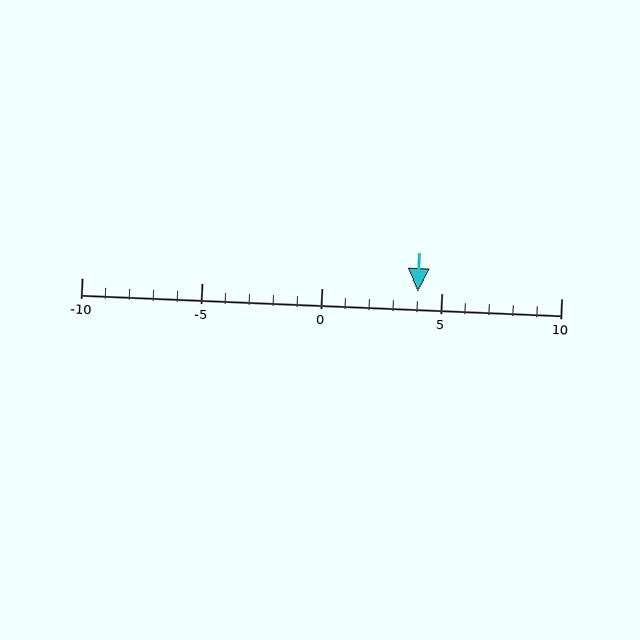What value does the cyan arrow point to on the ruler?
The cyan arrow points to approximately 4.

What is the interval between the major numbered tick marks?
The major tick marks are spaced 5 units apart.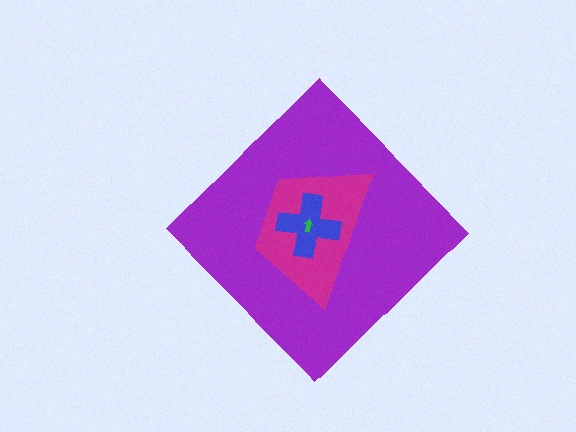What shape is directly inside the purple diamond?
The magenta trapezoid.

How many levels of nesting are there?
4.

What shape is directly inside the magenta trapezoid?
The blue cross.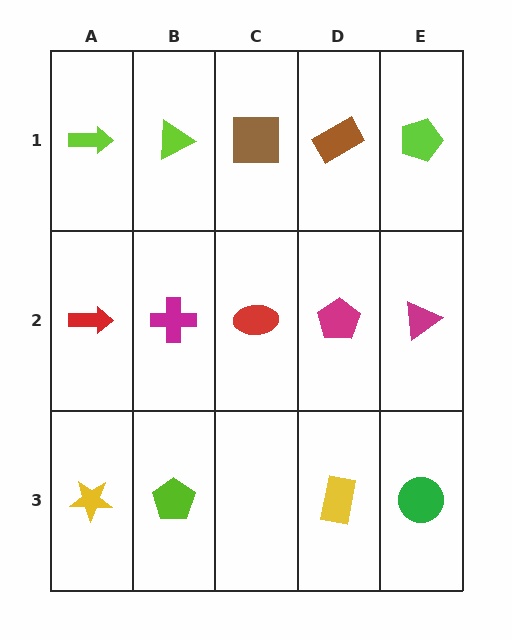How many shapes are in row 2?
5 shapes.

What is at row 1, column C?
A brown square.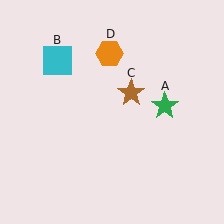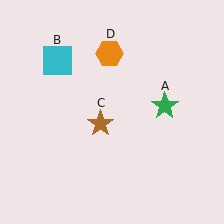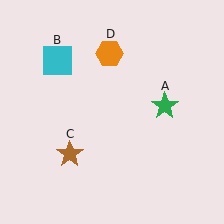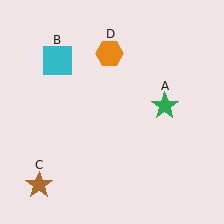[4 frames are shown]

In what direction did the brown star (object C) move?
The brown star (object C) moved down and to the left.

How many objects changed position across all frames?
1 object changed position: brown star (object C).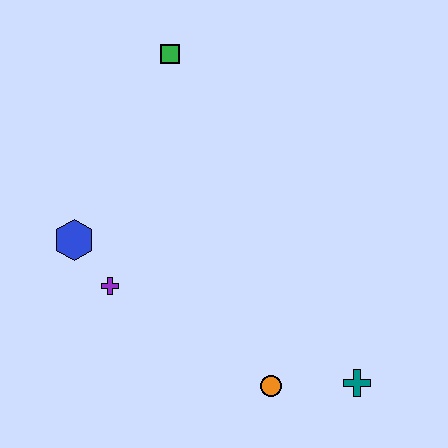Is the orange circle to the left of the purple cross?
No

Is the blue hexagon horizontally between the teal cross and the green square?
No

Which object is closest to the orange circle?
The teal cross is closest to the orange circle.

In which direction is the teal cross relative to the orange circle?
The teal cross is to the right of the orange circle.